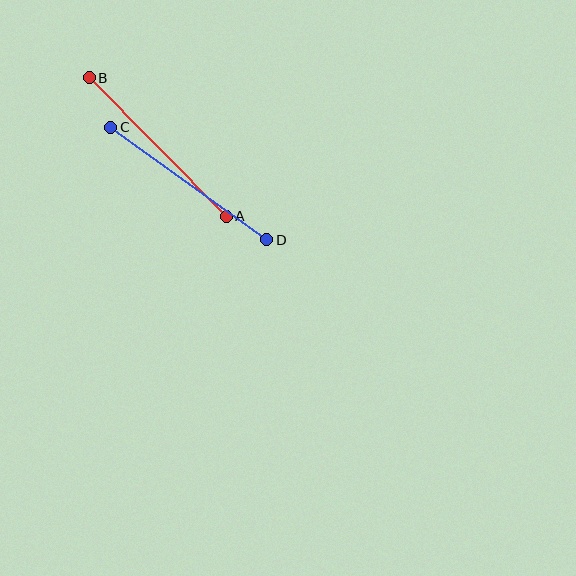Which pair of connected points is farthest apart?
Points A and B are farthest apart.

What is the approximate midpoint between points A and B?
The midpoint is at approximately (158, 147) pixels.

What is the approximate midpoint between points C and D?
The midpoint is at approximately (189, 183) pixels.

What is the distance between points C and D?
The distance is approximately 193 pixels.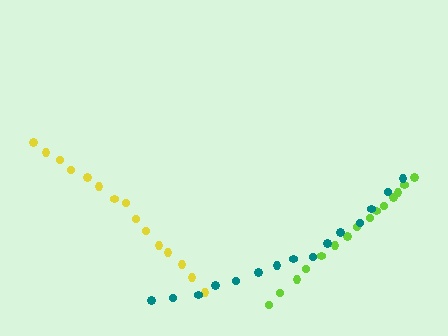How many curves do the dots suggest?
There are 3 distinct paths.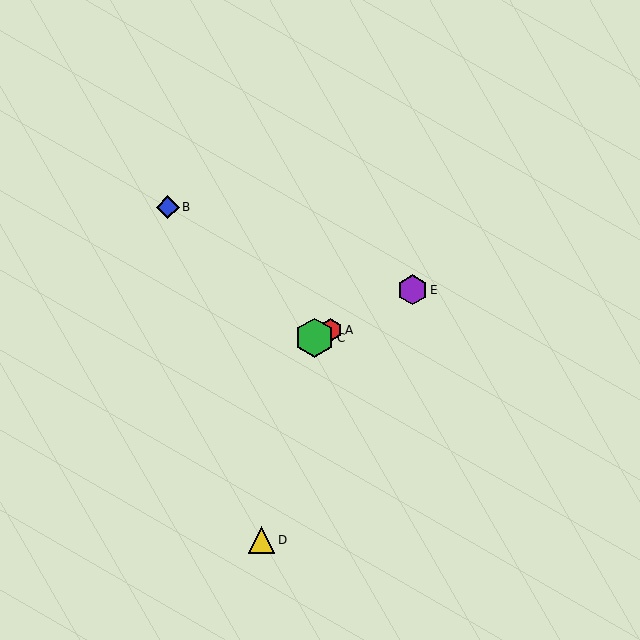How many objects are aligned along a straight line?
3 objects (A, C, E) are aligned along a straight line.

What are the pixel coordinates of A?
Object A is at (330, 330).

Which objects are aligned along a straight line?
Objects A, C, E are aligned along a straight line.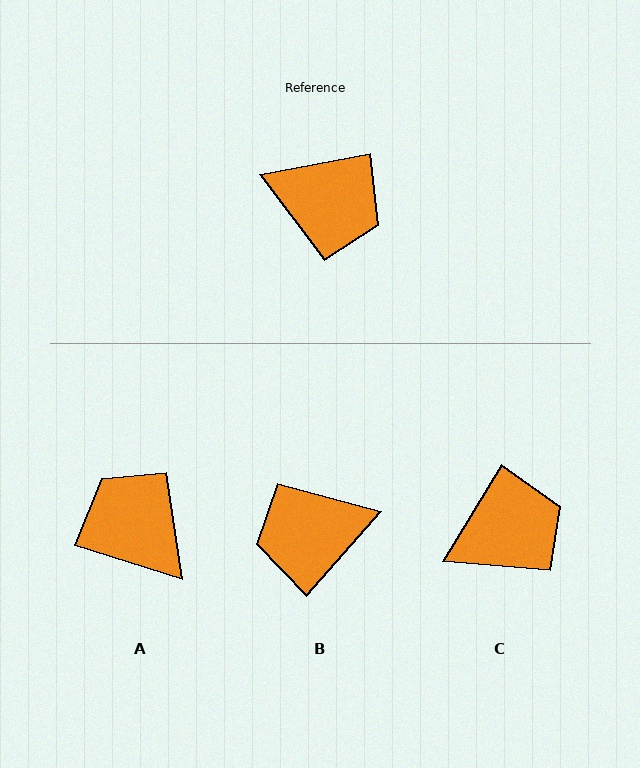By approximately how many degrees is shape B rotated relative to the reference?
Approximately 142 degrees clockwise.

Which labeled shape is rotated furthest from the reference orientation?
A, about 152 degrees away.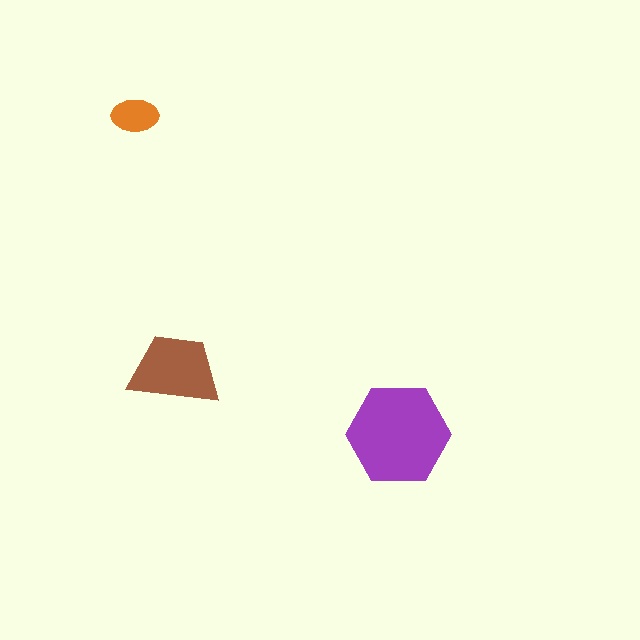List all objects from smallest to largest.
The orange ellipse, the brown trapezoid, the purple hexagon.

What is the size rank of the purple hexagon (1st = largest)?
1st.